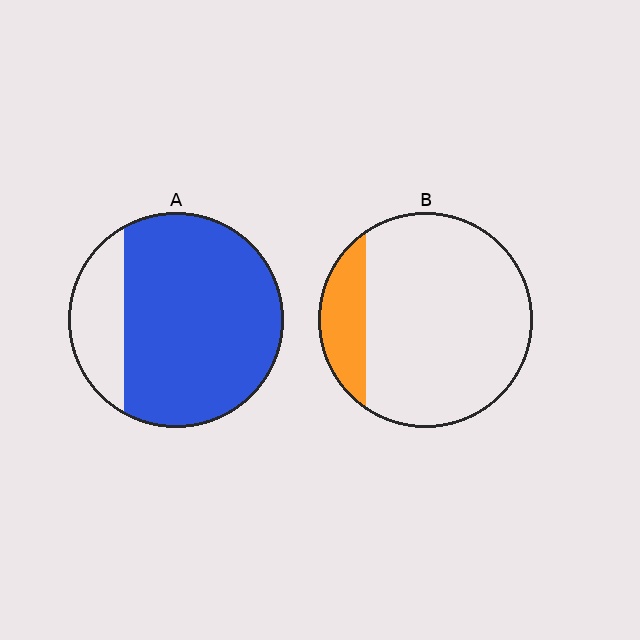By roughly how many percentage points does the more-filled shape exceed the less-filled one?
By roughly 65 percentage points (A over B).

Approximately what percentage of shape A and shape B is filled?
A is approximately 80% and B is approximately 15%.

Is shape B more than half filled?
No.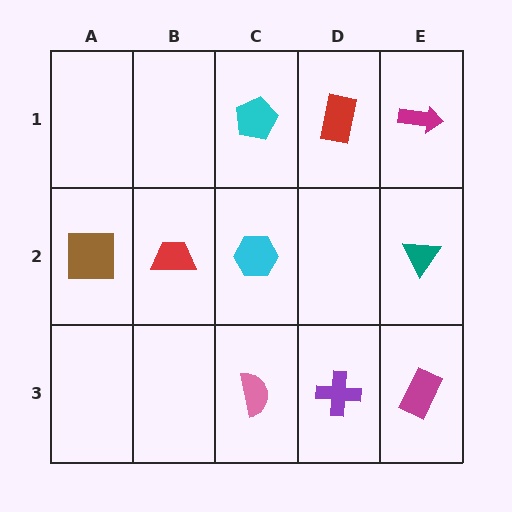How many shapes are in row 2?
4 shapes.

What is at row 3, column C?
A pink semicircle.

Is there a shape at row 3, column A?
No, that cell is empty.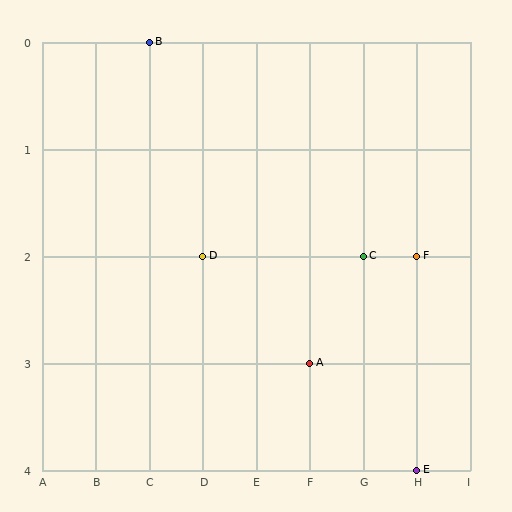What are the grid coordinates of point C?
Point C is at grid coordinates (G, 2).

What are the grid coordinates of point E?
Point E is at grid coordinates (H, 4).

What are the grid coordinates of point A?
Point A is at grid coordinates (F, 3).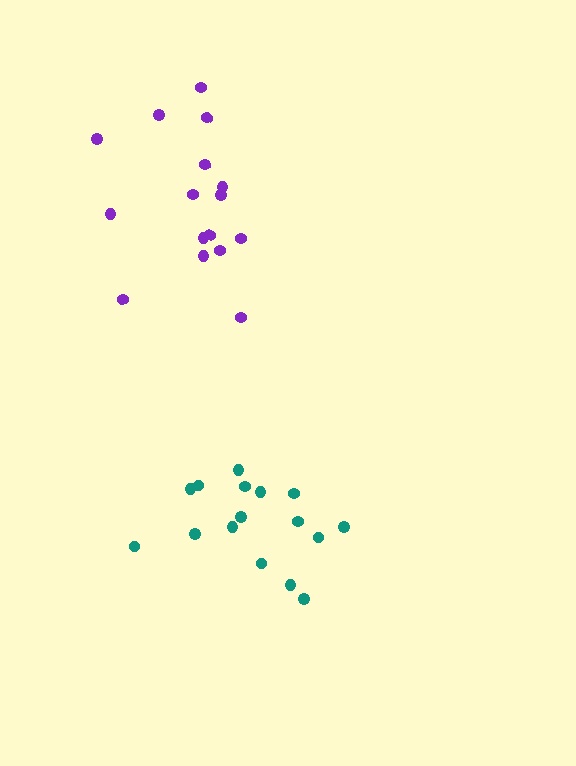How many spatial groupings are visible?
There are 2 spatial groupings.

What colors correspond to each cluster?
The clusters are colored: purple, teal.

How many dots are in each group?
Group 1: 16 dots, Group 2: 16 dots (32 total).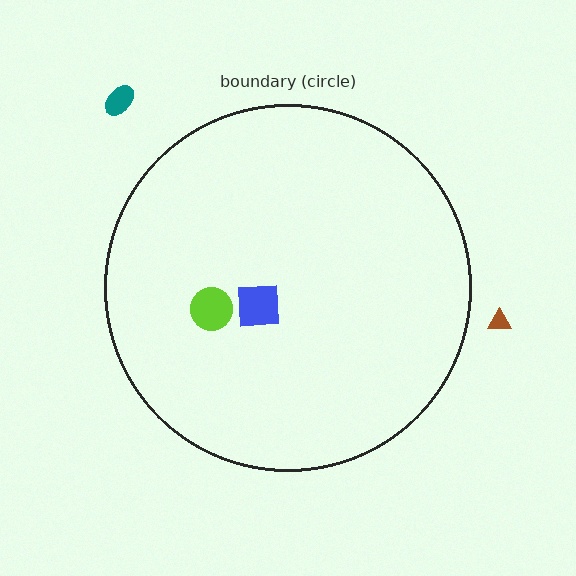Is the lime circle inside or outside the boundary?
Inside.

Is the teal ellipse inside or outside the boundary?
Outside.